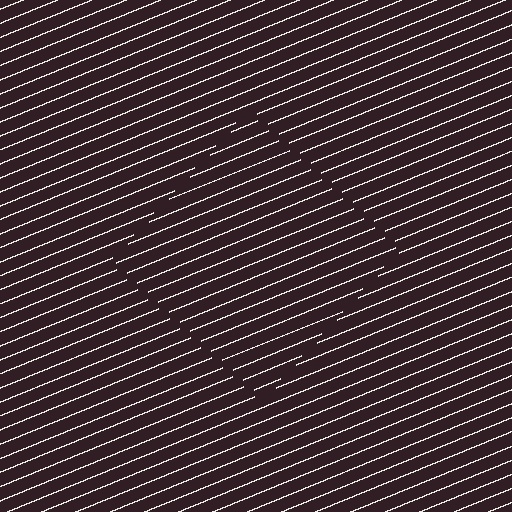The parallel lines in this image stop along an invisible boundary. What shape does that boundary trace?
An illusory square. The interior of the shape contains the same grating, shifted by half a period — the contour is defined by the phase discontinuity where line-ends from the inner and outer gratings abut.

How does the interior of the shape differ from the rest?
The interior of the shape contains the same grating, shifted by half a period — the contour is defined by the phase discontinuity where line-ends from the inner and outer gratings abut.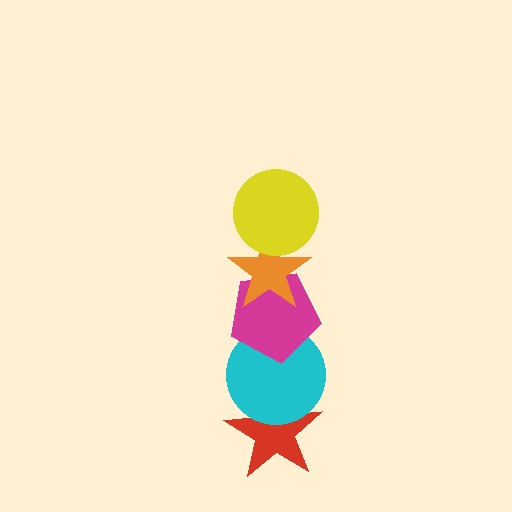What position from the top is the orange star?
The orange star is 2nd from the top.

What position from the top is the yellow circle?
The yellow circle is 1st from the top.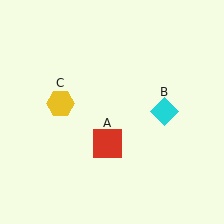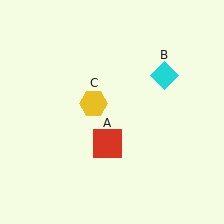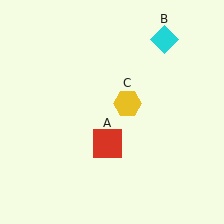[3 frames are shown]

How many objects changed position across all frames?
2 objects changed position: cyan diamond (object B), yellow hexagon (object C).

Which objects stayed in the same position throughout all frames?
Red square (object A) remained stationary.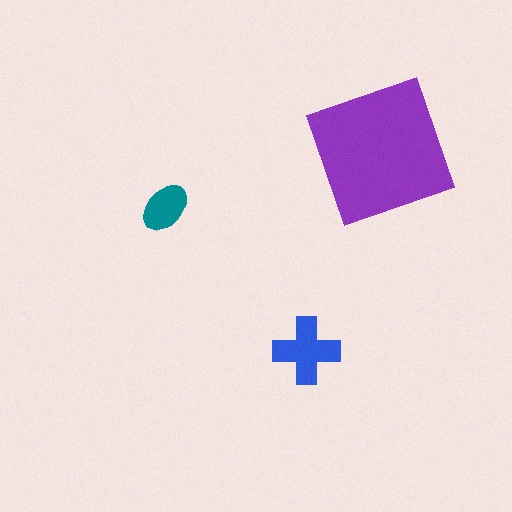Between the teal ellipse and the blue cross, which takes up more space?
The blue cross.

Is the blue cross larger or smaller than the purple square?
Smaller.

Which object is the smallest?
The teal ellipse.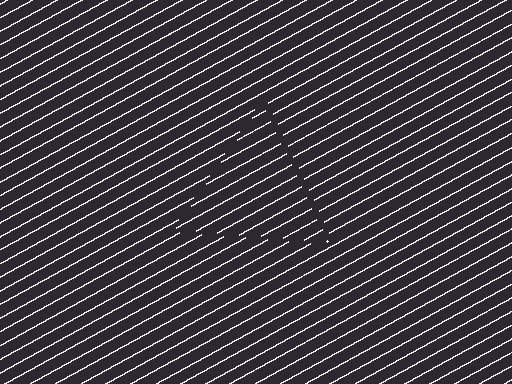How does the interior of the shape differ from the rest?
The interior of the shape contains the same grating, shifted by half a period — the contour is defined by the phase discontinuity where line-ends from the inner and outer gratings abut.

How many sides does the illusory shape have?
3 sides — the line-ends trace a triangle.